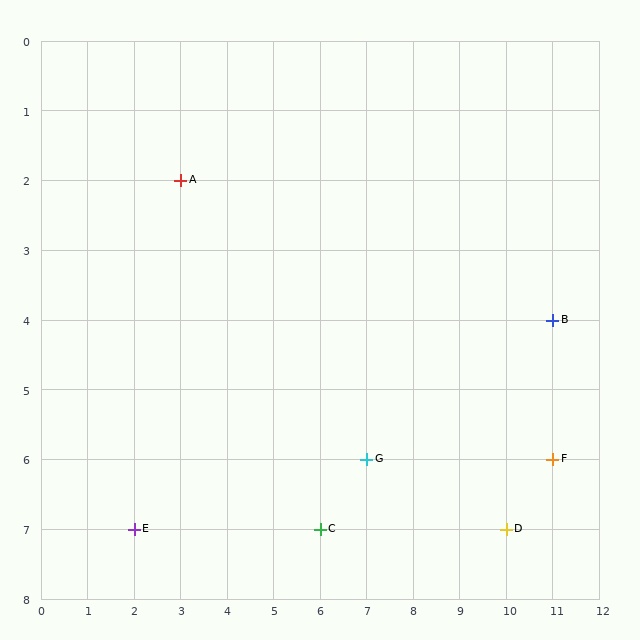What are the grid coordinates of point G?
Point G is at grid coordinates (7, 6).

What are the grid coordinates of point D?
Point D is at grid coordinates (10, 7).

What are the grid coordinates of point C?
Point C is at grid coordinates (6, 7).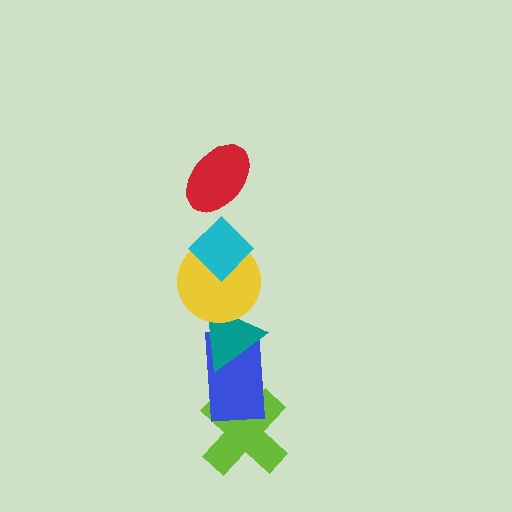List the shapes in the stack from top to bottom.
From top to bottom: the red ellipse, the cyan diamond, the yellow circle, the teal triangle, the blue rectangle, the lime cross.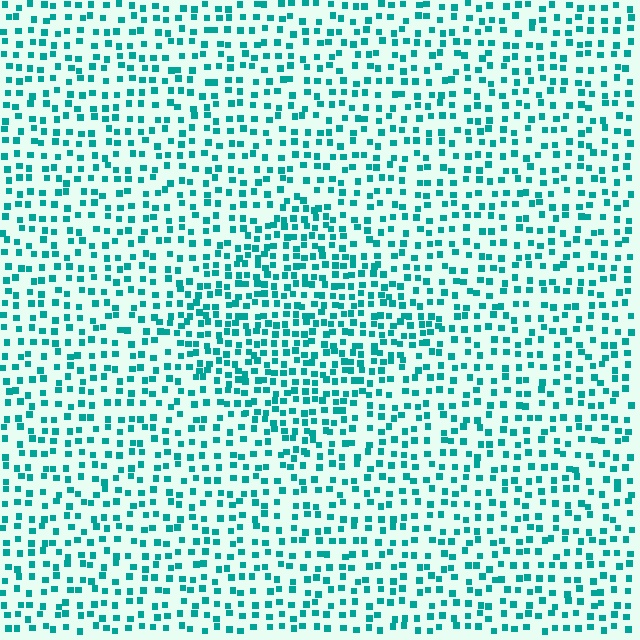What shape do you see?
I see a diamond.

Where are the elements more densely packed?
The elements are more densely packed inside the diamond boundary.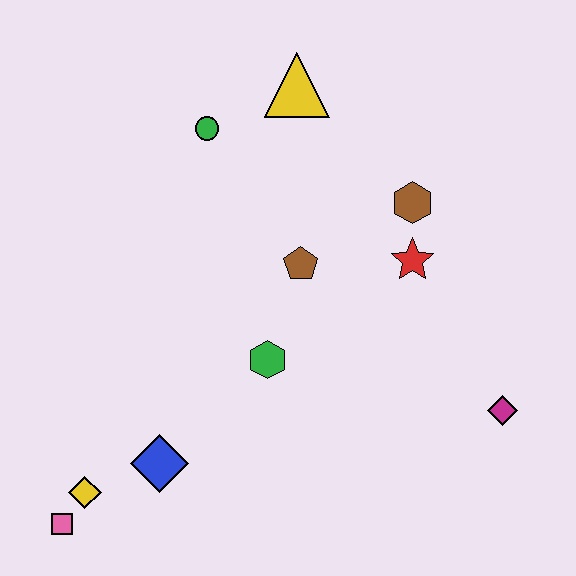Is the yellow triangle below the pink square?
No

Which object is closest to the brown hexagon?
The red star is closest to the brown hexagon.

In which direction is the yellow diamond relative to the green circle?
The yellow diamond is below the green circle.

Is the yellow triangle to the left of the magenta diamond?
Yes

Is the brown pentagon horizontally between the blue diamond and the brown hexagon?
Yes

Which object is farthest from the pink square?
The yellow triangle is farthest from the pink square.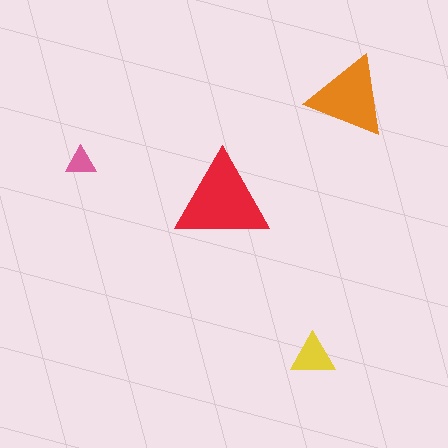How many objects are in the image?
There are 4 objects in the image.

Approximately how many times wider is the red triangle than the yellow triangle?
About 2 times wider.